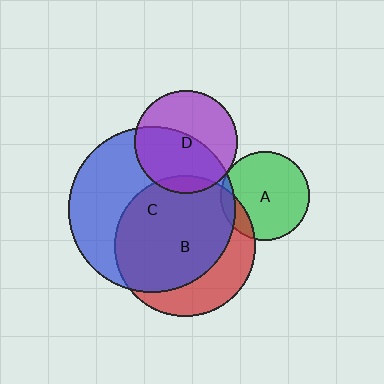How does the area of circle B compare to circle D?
Approximately 1.9 times.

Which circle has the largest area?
Circle C (blue).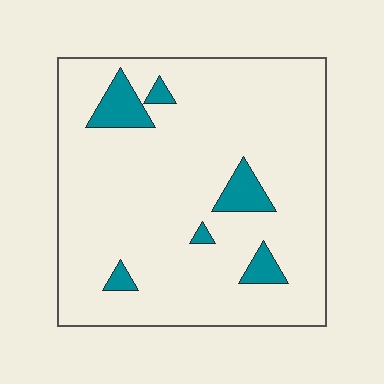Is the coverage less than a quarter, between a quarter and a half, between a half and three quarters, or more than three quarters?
Less than a quarter.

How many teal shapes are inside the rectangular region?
6.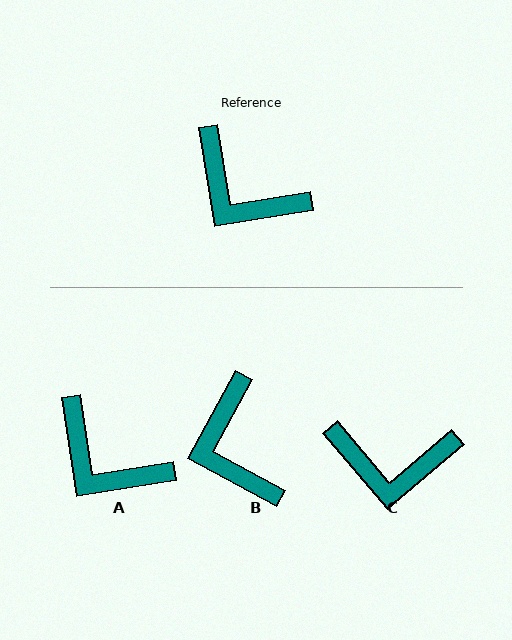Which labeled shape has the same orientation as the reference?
A.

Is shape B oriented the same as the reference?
No, it is off by about 38 degrees.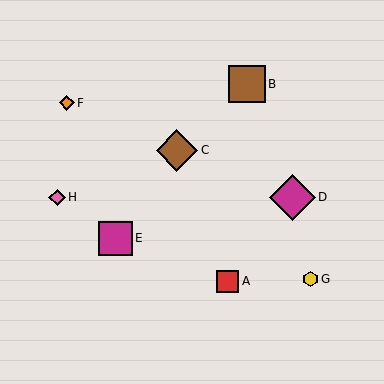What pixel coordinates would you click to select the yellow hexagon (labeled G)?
Click at (311, 279) to select the yellow hexagon G.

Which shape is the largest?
The magenta diamond (labeled D) is the largest.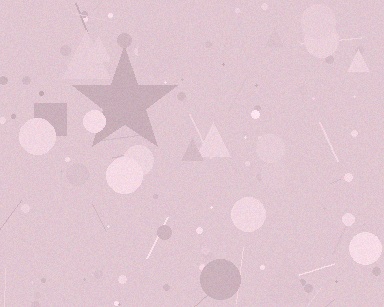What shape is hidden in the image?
A star is hidden in the image.